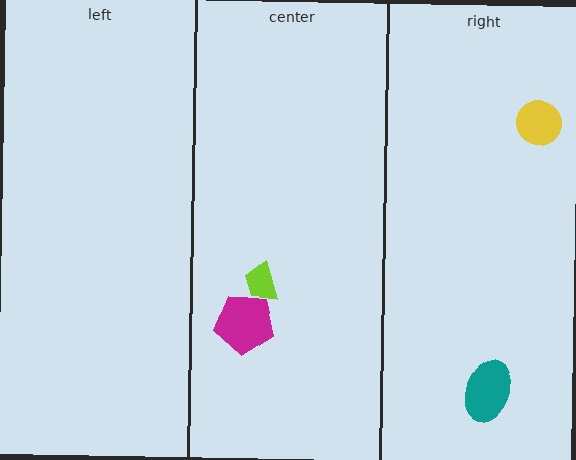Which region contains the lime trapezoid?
The center region.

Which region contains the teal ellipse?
The right region.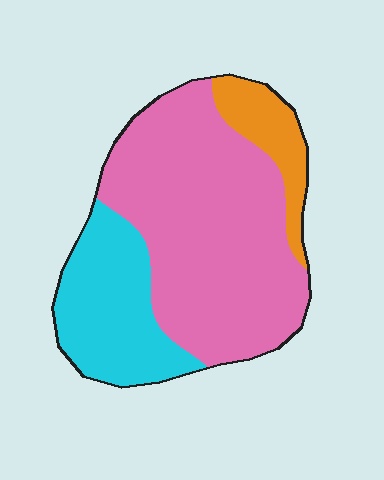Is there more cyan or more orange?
Cyan.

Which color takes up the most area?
Pink, at roughly 60%.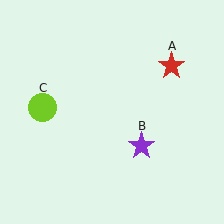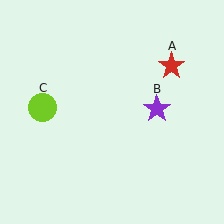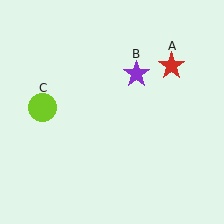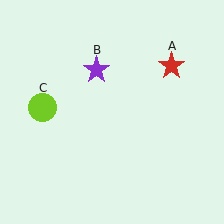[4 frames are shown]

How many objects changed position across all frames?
1 object changed position: purple star (object B).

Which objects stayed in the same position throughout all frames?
Red star (object A) and lime circle (object C) remained stationary.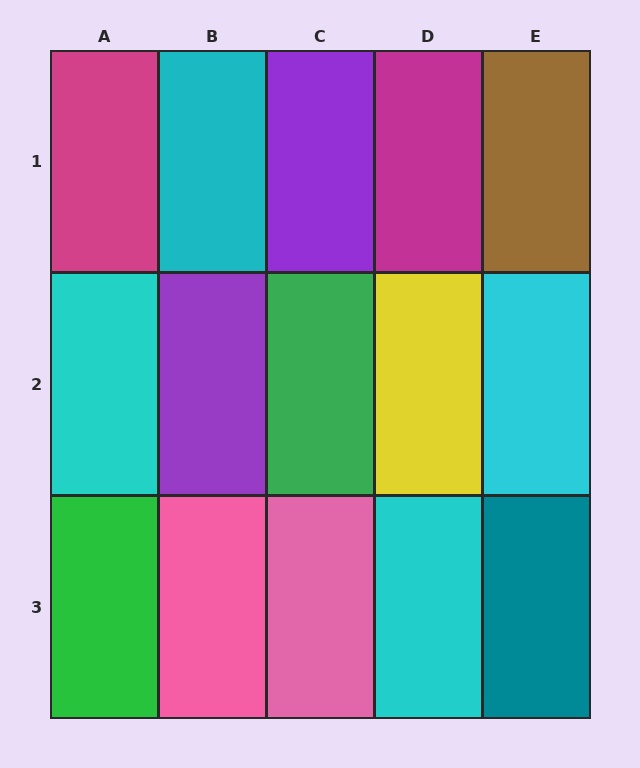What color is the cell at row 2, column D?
Yellow.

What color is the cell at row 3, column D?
Cyan.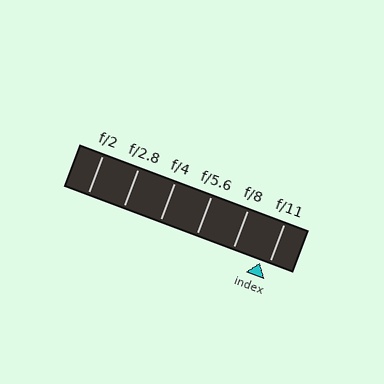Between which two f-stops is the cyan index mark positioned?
The index mark is between f/8 and f/11.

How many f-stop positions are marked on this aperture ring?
There are 6 f-stop positions marked.